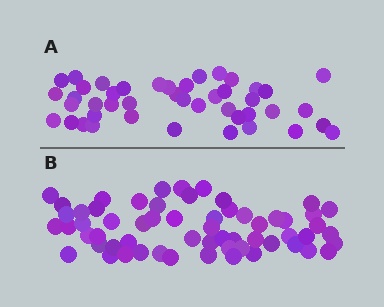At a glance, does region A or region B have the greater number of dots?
Region B (the bottom region) has more dots.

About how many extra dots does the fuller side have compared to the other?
Region B has approximately 15 more dots than region A.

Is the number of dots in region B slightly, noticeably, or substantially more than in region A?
Region B has noticeably more, but not dramatically so. The ratio is roughly 1.4 to 1.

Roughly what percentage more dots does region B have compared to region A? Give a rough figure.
About 35% more.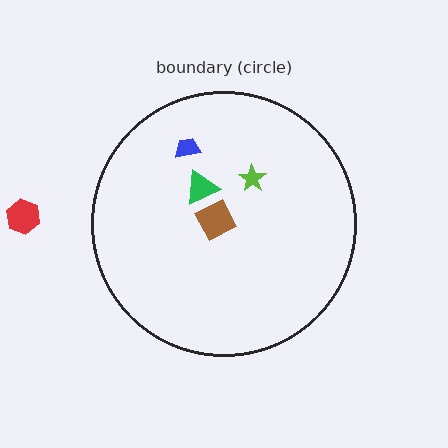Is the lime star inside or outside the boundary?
Inside.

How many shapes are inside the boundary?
4 inside, 1 outside.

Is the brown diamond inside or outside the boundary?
Inside.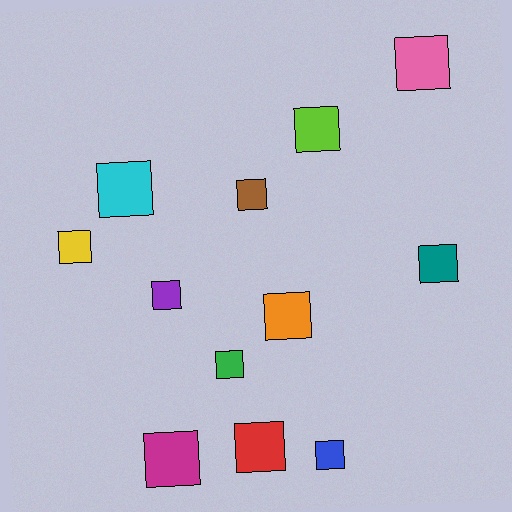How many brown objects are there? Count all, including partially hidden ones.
There is 1 brown object.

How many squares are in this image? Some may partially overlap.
There are 12 squares.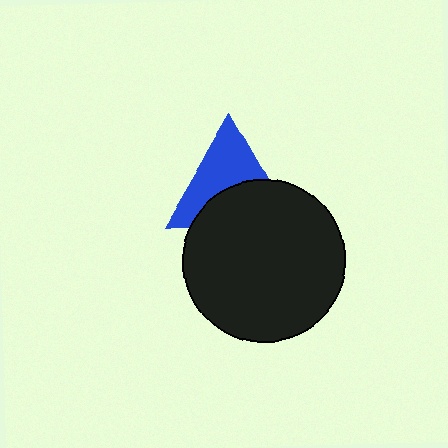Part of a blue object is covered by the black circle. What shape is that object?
It is a triangle.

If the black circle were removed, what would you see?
You would see the complete blue triangle.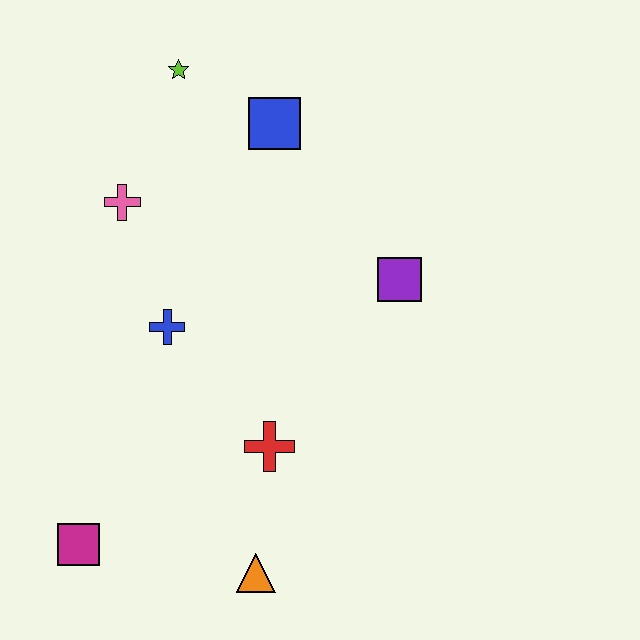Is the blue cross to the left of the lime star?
Yes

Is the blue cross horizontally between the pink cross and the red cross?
Yes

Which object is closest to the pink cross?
The blue cross is closest to the pink cross.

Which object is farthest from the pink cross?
The orange triangle is farthest from the pink cross.